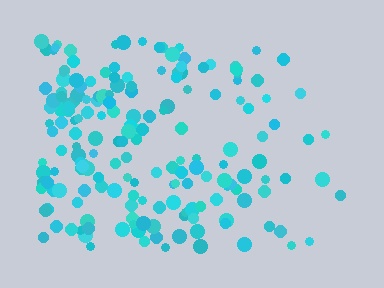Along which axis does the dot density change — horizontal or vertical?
Horizontal.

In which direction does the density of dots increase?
From right to left, with the left side densest.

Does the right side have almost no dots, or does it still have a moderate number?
Still a moderate number, just noticeably fewer than the left.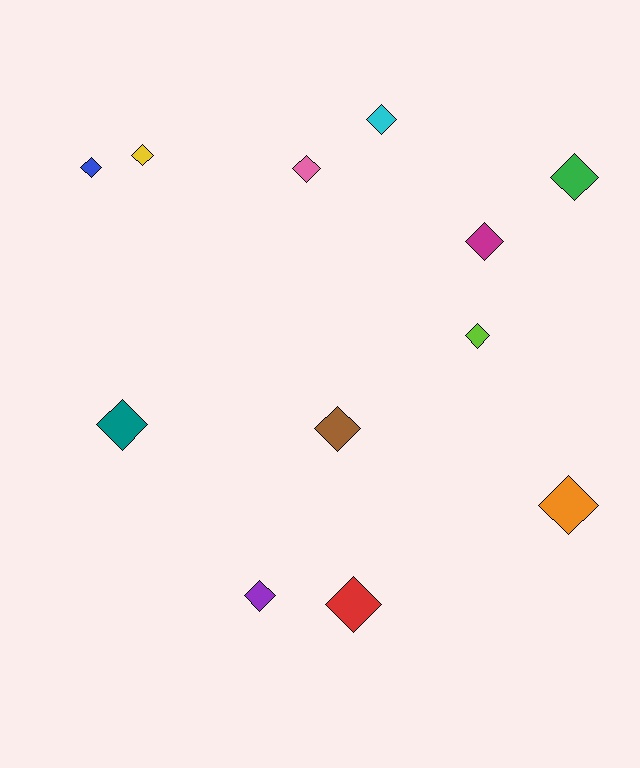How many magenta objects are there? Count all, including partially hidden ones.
There is 1 magenta object.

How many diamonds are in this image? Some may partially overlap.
There are 12 diamonds.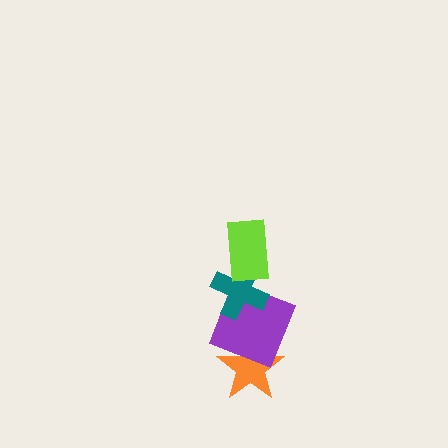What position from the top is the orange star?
The orange star is 4th from the top.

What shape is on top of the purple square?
The teal cross is on top of the purple square.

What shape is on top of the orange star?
The purple square is on top of the orange star.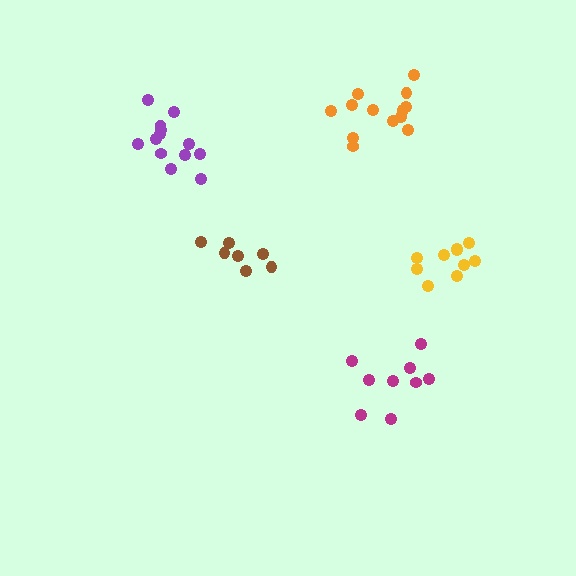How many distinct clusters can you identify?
There are 5 distinct clusters.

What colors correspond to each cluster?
The clusters are colored: magenta, orange, brown, purple, yellow.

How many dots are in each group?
Group 1: 9 dots, Group 2: 13 dots, Group 3: 7 dots, Group 4: 13 dots, Group 5: 10 dots (52 total).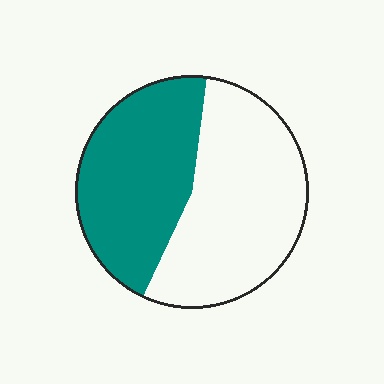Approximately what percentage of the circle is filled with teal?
Approximately 45%.